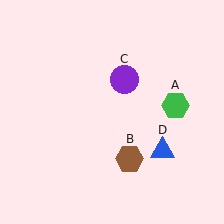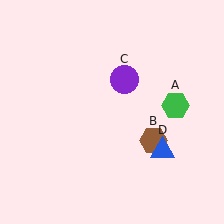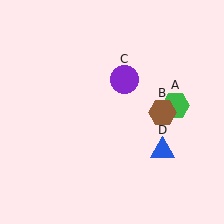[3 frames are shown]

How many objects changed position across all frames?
1 object changed position: brown hexagon (object B).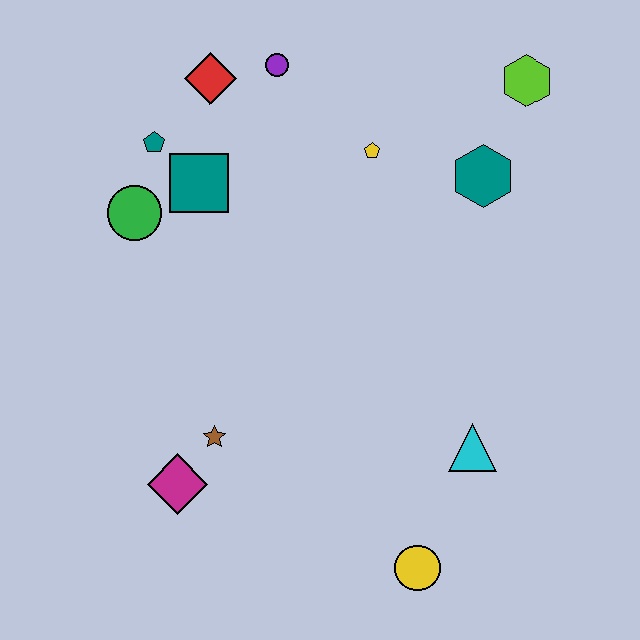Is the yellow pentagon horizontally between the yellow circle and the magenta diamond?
Yes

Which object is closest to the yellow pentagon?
The teal hexagon is closest to the yellow pentagon.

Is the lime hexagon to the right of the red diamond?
Yes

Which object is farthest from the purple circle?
The yellow circle is farthest from the purple circle.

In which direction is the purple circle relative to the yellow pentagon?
The purple circle is to the left of the yellow pentagon.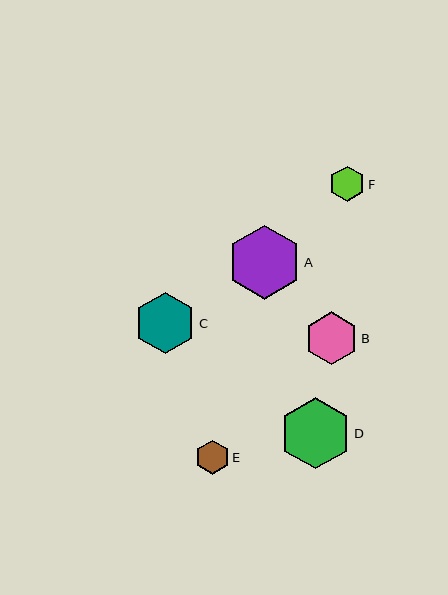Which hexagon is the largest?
Hexagon A is the largest with a size of approximately 74 pixels.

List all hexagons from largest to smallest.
From largest to smallest: A, D, C, B, F, E.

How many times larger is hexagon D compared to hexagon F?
Hexagon D is approximately 2.0 times the size of hexagon F.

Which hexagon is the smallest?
Hexagon E is the smallest with a size of approximately 34 pixels.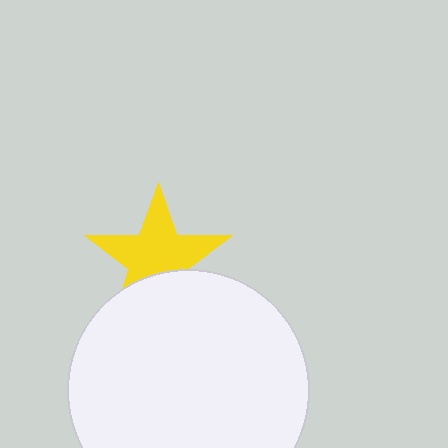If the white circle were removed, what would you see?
You would see the complete yellow star.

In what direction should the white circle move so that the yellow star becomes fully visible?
The white circle should move down. That is the shortest direction to clear the overlap and leave the yellow star fully visible.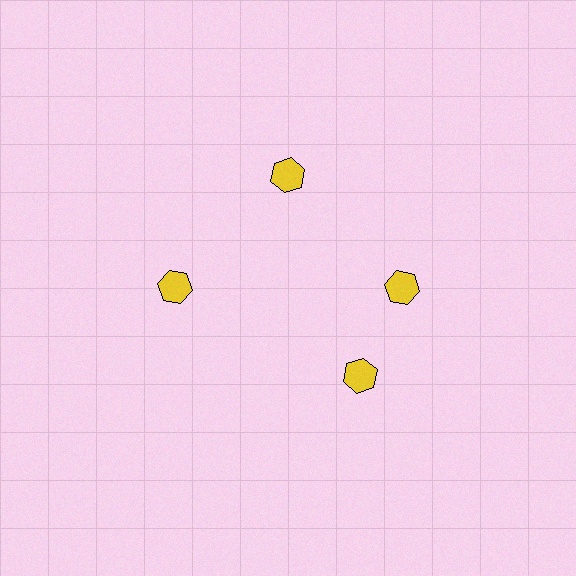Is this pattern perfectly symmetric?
No. The 4 yellow hexagons are arranged in a ring, but one element near the 6 o'clock position is rotated out of alignment along the ring, breaking the 4-fold rotational symmetry.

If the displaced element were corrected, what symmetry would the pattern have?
It would have 4-fold rotational symmetry — the pattern would map onto itself every 90 degrees.